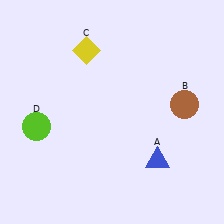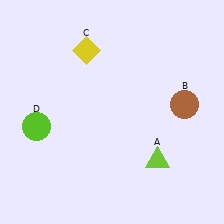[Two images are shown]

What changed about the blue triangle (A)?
In Image 1, A is blue. In Image 2, it changed to lime.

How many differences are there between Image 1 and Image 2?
There is 1 difference between the two images.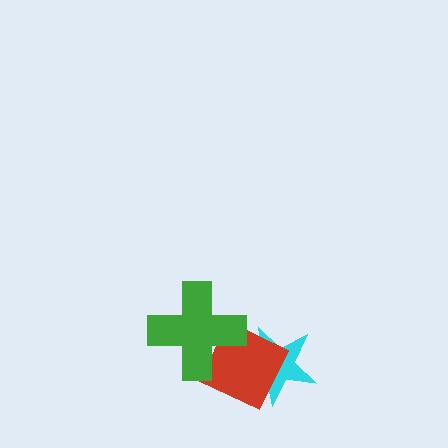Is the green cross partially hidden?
No, no other shape covers it.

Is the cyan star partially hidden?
Yes, it is partially covered by another shape.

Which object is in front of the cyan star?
The red square is in front of the cyan star.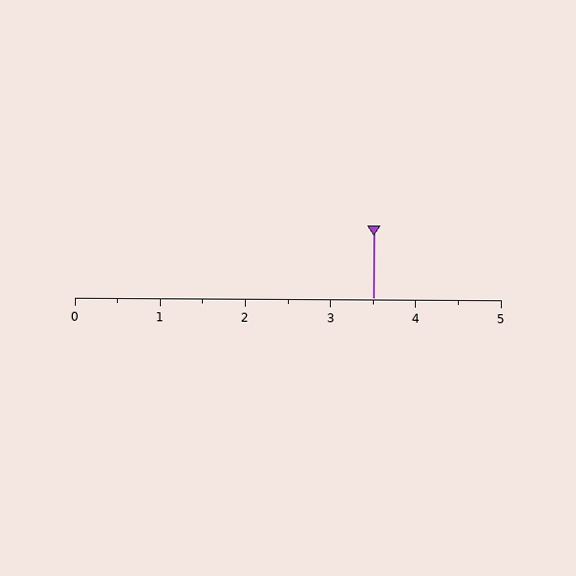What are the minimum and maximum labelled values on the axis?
The axis runs from 0 to 5.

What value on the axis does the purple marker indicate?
The marker indicates approximately 3.5.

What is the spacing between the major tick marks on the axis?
The major ticks are spaced 1 apart.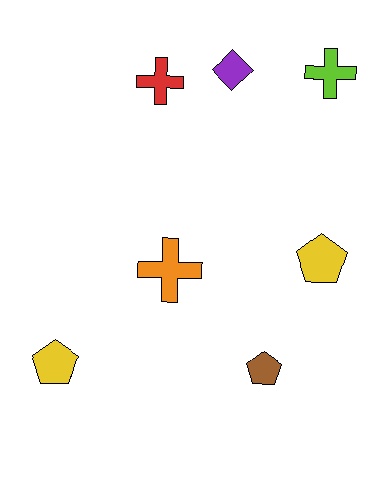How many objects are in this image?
There are 7 objects.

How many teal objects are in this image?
There are no teal objects.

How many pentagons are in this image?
There are 3 pentagons.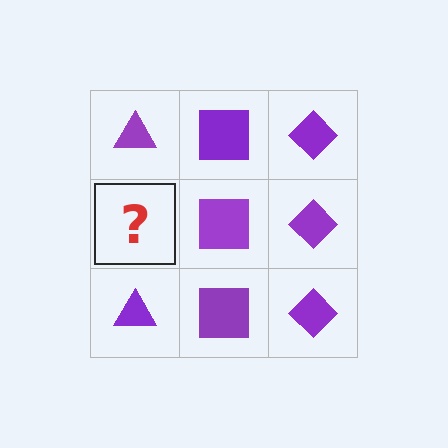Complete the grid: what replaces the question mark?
The question mark should be replaced with a purple triangle.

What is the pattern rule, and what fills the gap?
The rule is that each column has a consistent shape. The gap should be filled with a purple triangle.